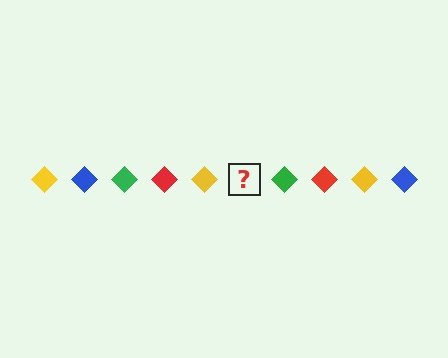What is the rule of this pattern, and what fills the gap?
The rule is that the pattern cycles through yellow, blue, green, red diamonds. The gap should be filled with a blue diamond.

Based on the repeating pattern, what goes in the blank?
The blank should be a blue diamond.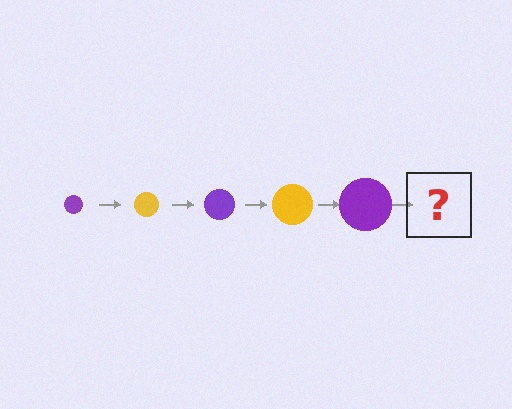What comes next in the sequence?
The next element should be a yellow circle, larger than the previous one.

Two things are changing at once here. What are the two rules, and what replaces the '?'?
The two rules are that the circle grows larger each step and the color cycles through purple and yellow. The '?' should be a yellow circle, larger than the previous one.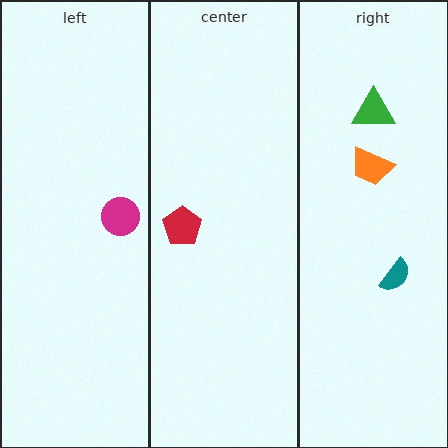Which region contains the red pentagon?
The center region.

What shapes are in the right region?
The teal semicircle, the green triangle, the orange trapezoid.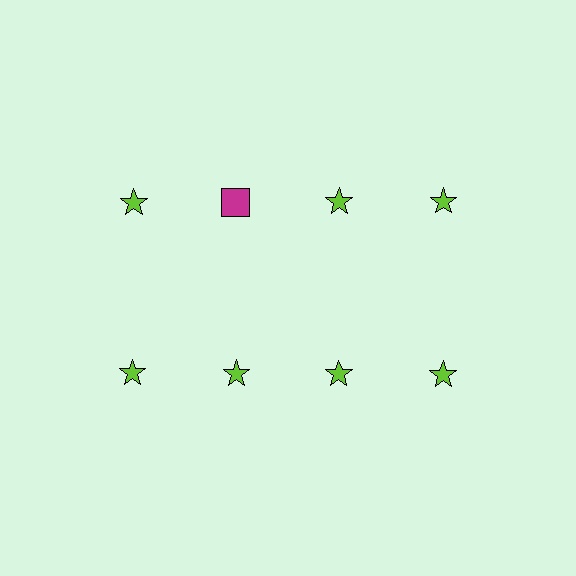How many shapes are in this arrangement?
There are 8 shapes arranged in a grid pattern.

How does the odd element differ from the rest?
It differs in both color (magenta instead of lime) and shape (square instead of star).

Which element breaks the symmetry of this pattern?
The magenta square in the top row, second from left column breaks the symmetry. All other shapes are lime stars.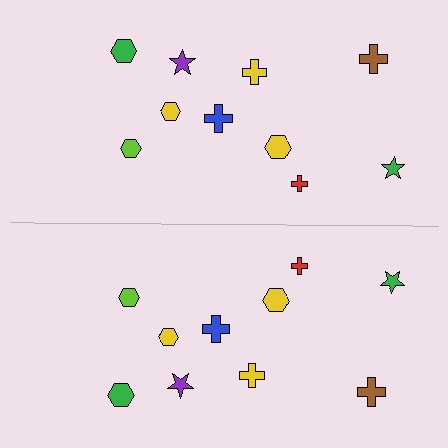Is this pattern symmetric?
Yes, this pattern has bilateral (reflection) symmetry.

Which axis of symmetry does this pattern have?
The pattern has a horizontal axis of symmetry running through the center of the image.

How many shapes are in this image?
There are 20 shapes in this image.